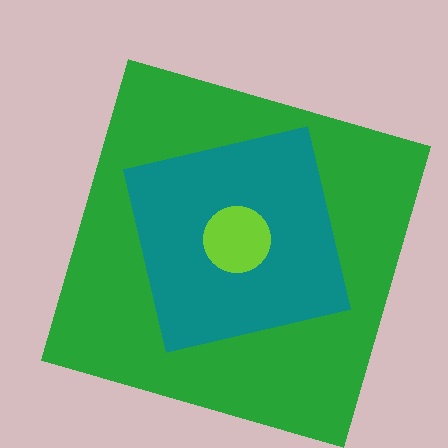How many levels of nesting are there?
3.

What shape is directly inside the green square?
The teal square.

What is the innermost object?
The lime circle.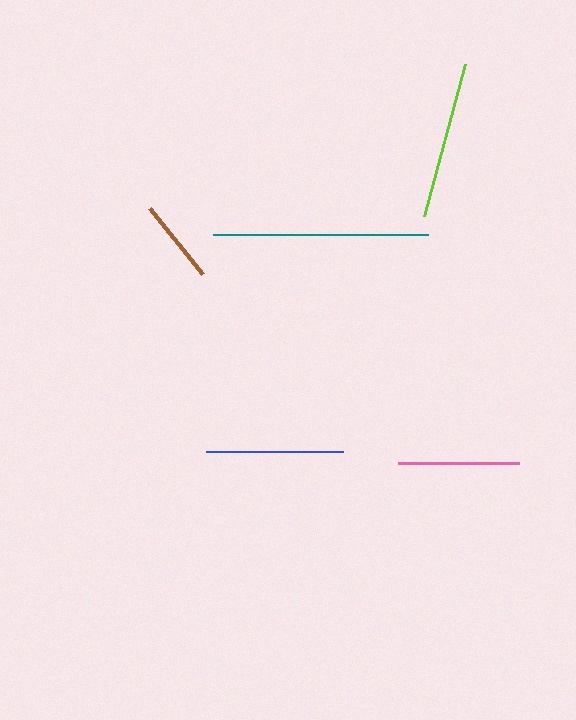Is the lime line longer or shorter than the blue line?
The lime line is longer than the blue line.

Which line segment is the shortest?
The brown line is the shortest at approximately 84 pixels.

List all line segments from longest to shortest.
From longest to shortest: teal, lime, blue, pink, brown.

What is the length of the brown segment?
The brown segment is approximately 84 pixels long.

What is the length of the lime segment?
The lime segment is approximately 158 pixels long.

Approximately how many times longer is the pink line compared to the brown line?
The pink line is approximately 1.4 times the length of the brown line.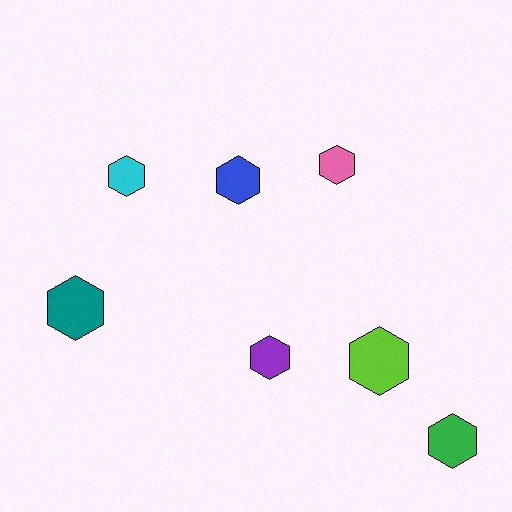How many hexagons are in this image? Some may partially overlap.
There are 7 hexagons.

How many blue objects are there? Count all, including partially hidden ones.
There is 1 blue object.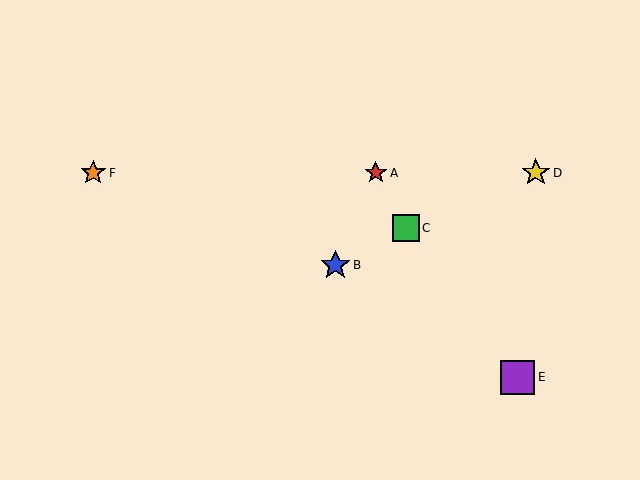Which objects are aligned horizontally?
Objects A, D, F are aligned horizontally.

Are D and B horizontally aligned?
No, D is at y≈173 and B is at y≈265.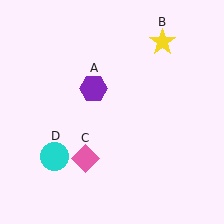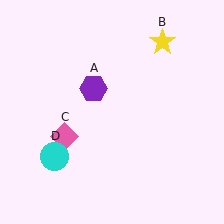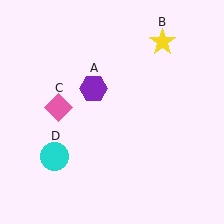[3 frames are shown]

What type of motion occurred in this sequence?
The pink diamond (object C) rotated clockwise around the center of the scene.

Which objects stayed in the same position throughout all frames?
Purple hexagon (object A) and yellow star (object B) and cyan circle (object D) remained stationary.